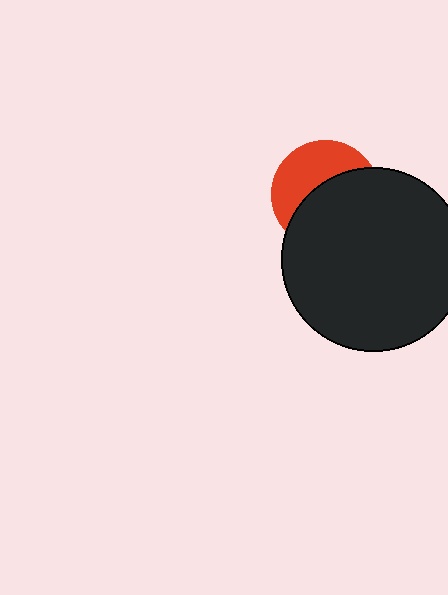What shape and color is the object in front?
The object in front is a black circle.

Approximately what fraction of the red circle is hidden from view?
Roughly 57% of the red circle is hidden behind the black circle.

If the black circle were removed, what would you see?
You would see the complete red circle.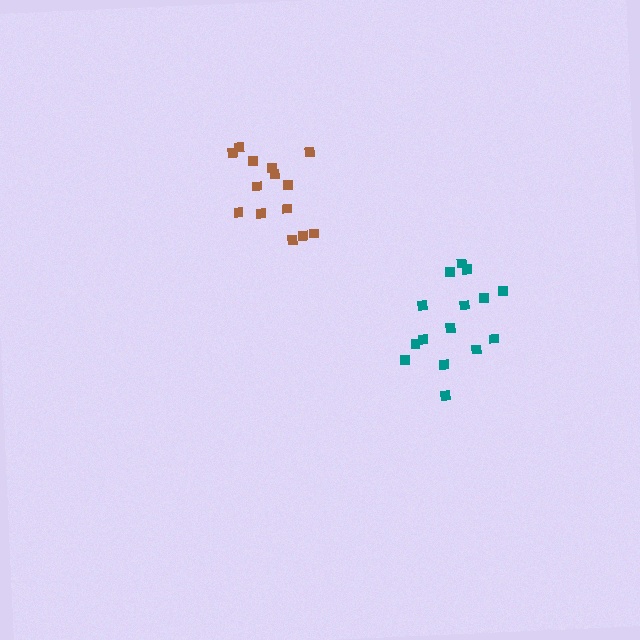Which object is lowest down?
The teal cluster is bottommost.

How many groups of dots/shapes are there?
There are 2 groups.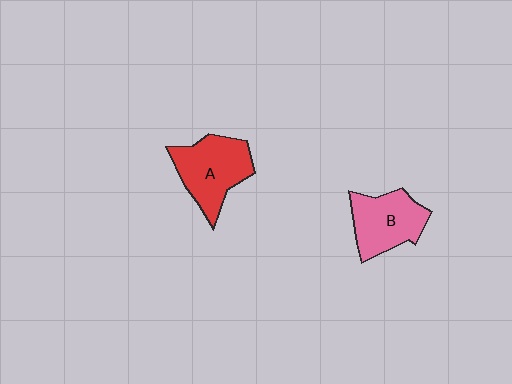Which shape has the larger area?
Shape A (red).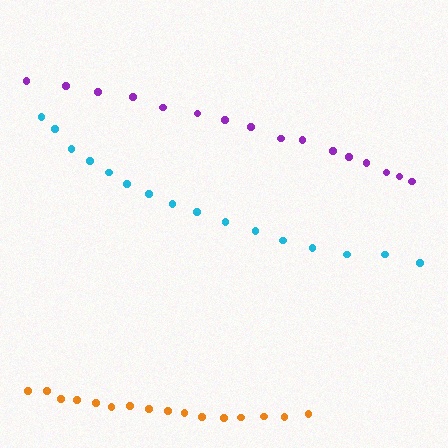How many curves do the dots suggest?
There are 3 distinct paths.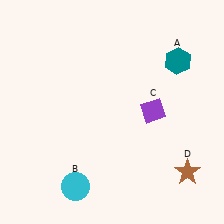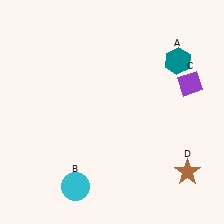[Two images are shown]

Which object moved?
The purple diamond (C) moved right.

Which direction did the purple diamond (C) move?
The purple diamond (C) moved right.